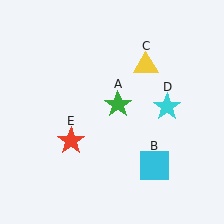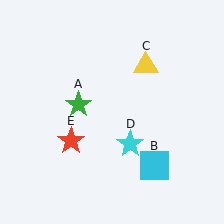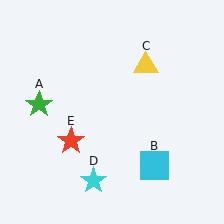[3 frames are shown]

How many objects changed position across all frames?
2 objects changed position: green star (object A), cyan star (object D).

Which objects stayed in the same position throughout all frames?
Cyan square (object B) and yellow triangle (object C) and red star (object E) remained stationary.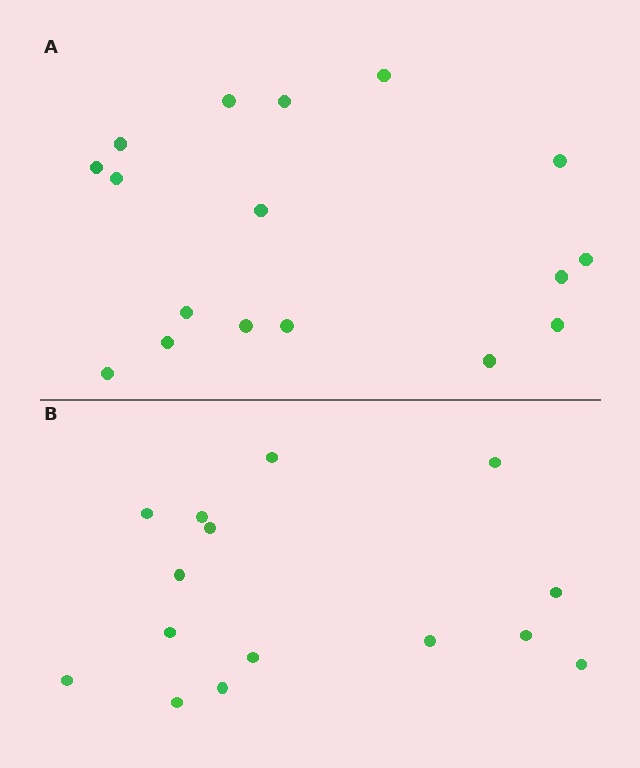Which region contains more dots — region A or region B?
Region A (the top region) has more dots.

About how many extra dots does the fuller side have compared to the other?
Region A has just a few more — roughly 2 or 3 more dots than region B.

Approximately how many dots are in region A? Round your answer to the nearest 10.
About 20 dots. (The exact count is 17, which rounds to 20.)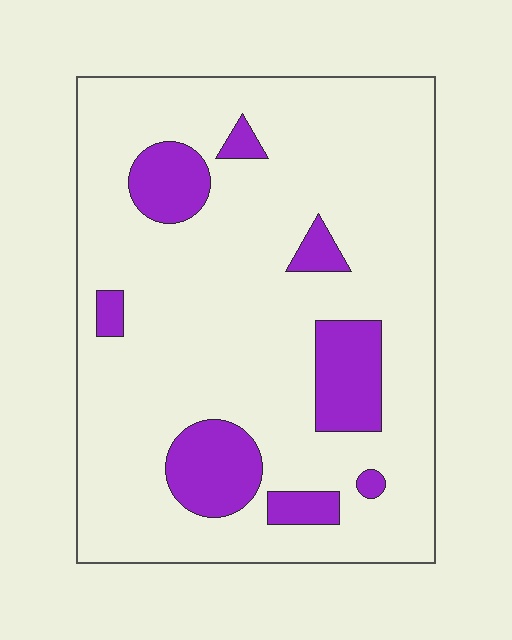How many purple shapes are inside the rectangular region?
8.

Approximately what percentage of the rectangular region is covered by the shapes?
Approximately 15%.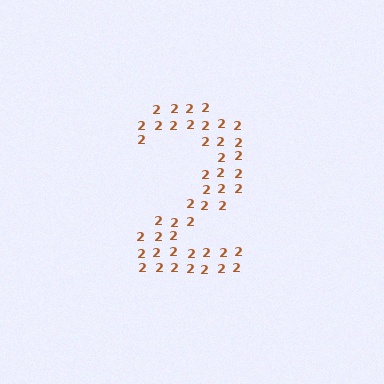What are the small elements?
The small elements are digit 2's.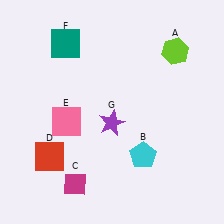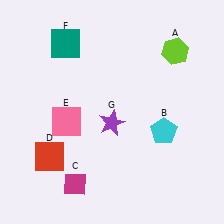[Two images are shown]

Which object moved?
The cyan pentagon (B) moved up.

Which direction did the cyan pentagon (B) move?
The cyan pentagon (B) moved up.